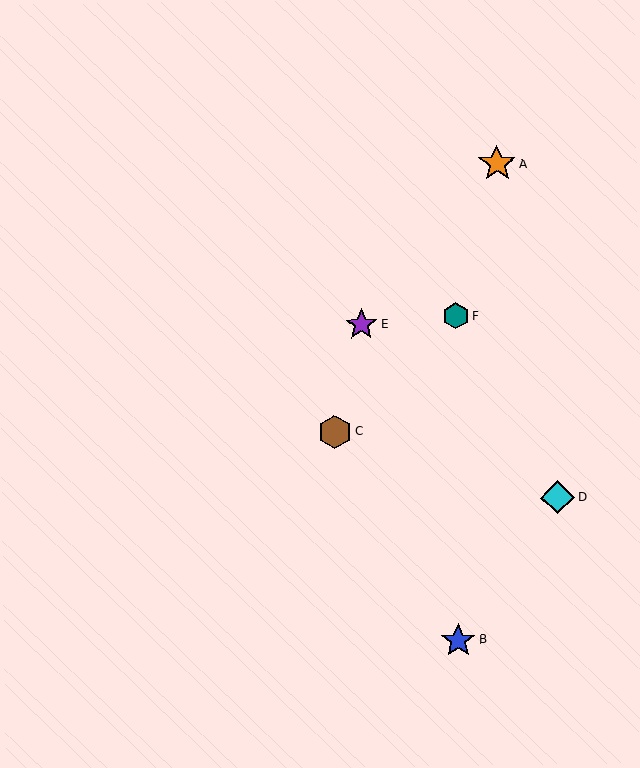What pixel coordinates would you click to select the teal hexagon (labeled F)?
Click at (456, 316) to select the teal hexagon F.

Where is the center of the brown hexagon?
The center of the brown hexagon is at (335, 432).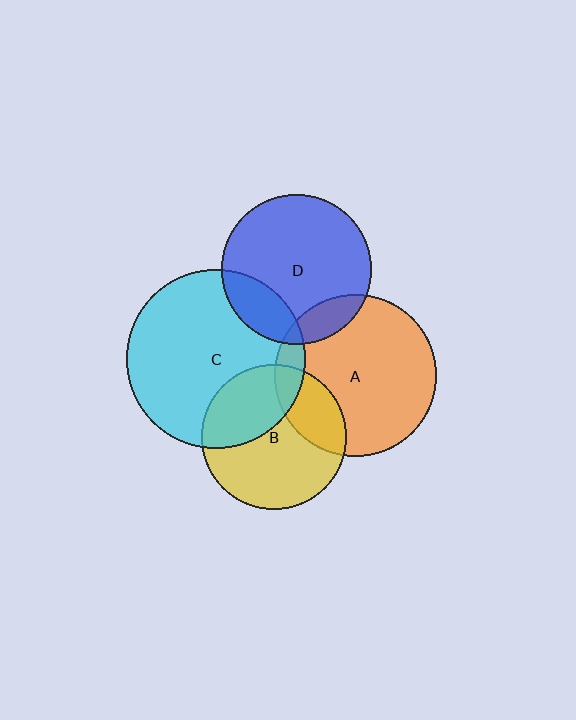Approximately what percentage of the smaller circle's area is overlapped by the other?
Approximately 15%.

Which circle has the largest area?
Circle C (cyan).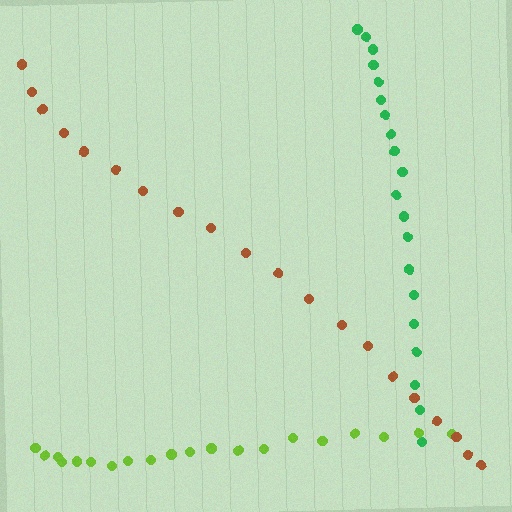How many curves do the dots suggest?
There are 3 distinct paths.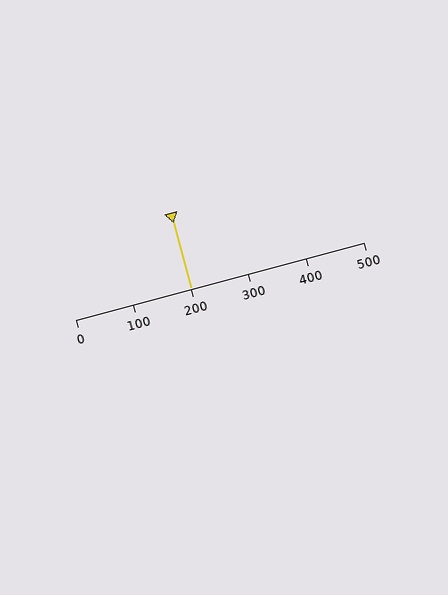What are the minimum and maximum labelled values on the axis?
The axis runs from 0 to 500.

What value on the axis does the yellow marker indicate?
The marker indicates approximately 200.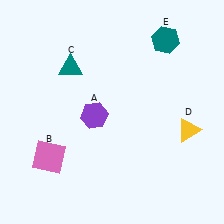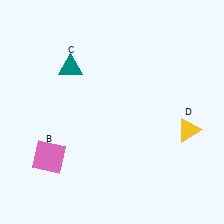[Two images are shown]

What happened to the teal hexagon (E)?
The teal hexagon (E) was removed in Image 2. It was in the top-right area of Image 1.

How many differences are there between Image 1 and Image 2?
There are 2 differences between the two images.